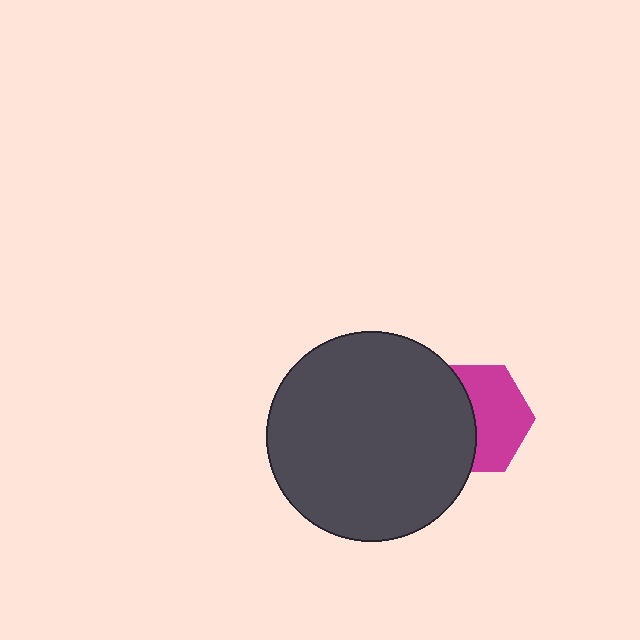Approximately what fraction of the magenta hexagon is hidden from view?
Roughly 46% of the magenta hexagon is hidden behind the dark gray circle.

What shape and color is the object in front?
The object in front is a dark gray circle.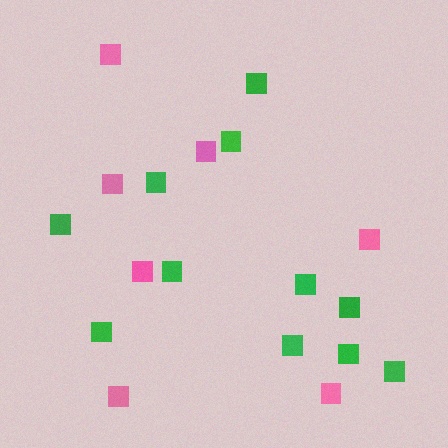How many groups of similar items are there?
There are 2 groups: one group of green squares (11) and one group of pink squares (7).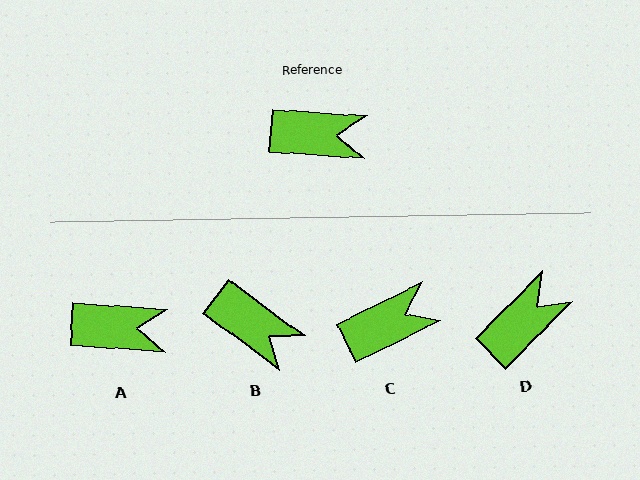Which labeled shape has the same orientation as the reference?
A.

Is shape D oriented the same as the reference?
No, it is off by about 49 degrees.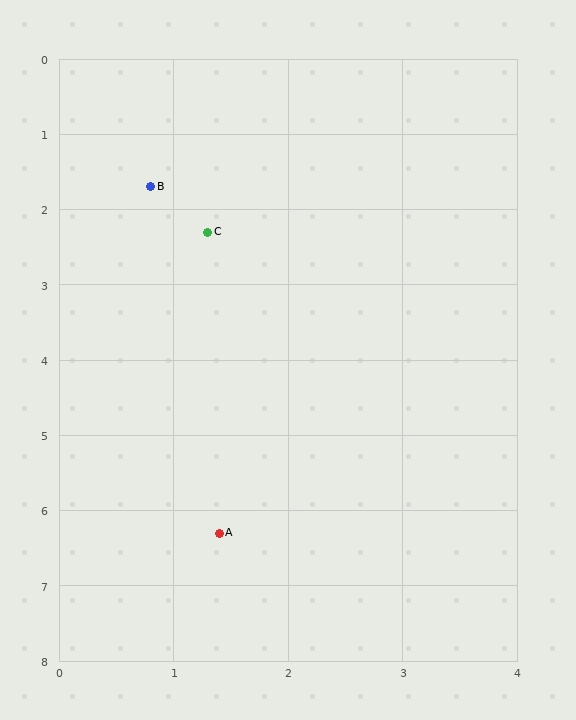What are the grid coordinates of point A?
Point A is at approximately (1.4, 6.3).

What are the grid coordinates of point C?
Point C is at approximately (1.3, 2.3).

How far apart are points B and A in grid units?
Points B and A are about 4.6 grid units apart.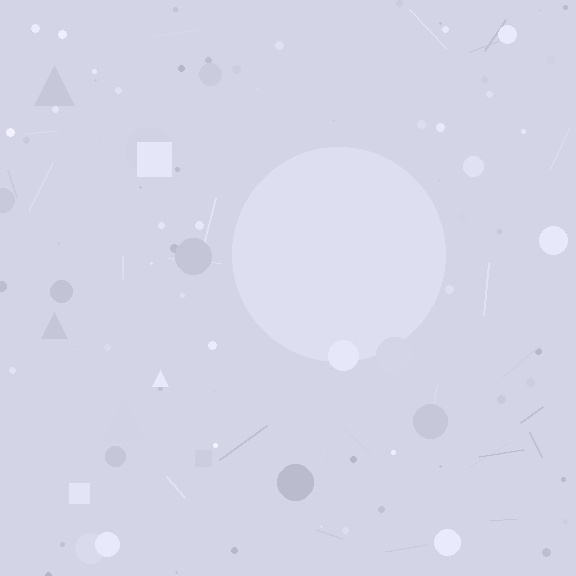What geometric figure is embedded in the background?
A circle is embedded in the background.